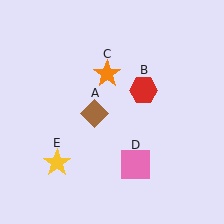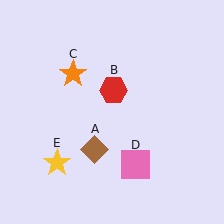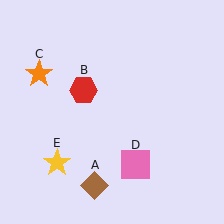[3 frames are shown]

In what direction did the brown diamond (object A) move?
The brown diamond (object A) moved down.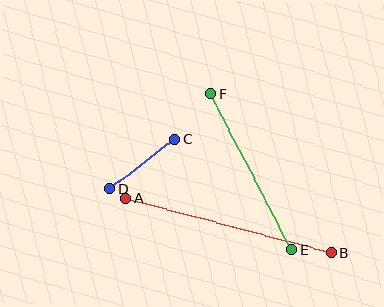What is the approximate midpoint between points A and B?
The midpoint is at approximately (229, 225) pixels.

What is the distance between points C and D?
The distance is approximately 82 pixels.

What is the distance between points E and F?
The distance is approximately 176 pixels.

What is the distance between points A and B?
The distance is approximately 213 pixels.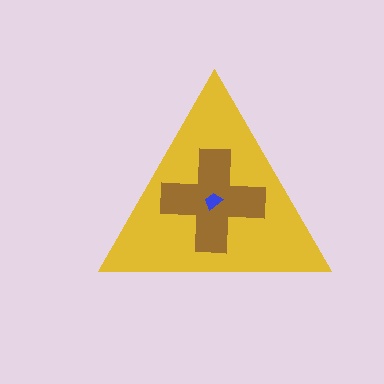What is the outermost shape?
The yellow triangle.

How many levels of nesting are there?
3.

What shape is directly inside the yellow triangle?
The brown cross.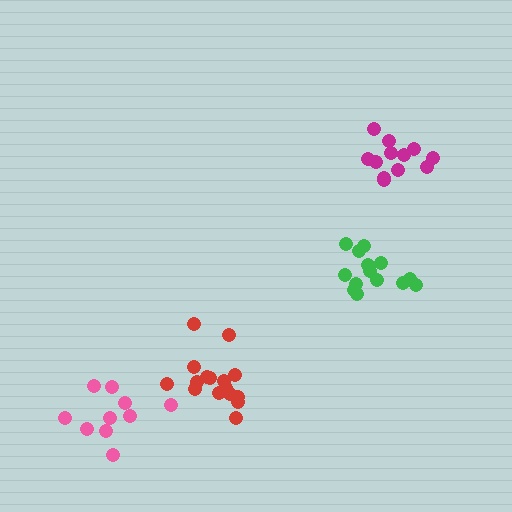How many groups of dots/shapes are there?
There are 4 groups.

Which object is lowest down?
The pink cluster is bottommost.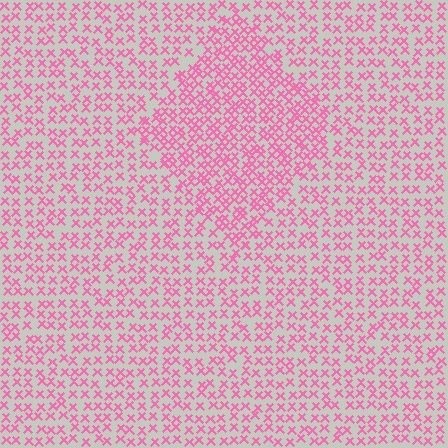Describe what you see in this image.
The image contains small pink elements arranged at two different densities. A diamond-shaped region is visible where the elements are more densely packed than the surrounding area.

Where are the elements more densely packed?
The elements are more densely packed inside the diamond boundary.